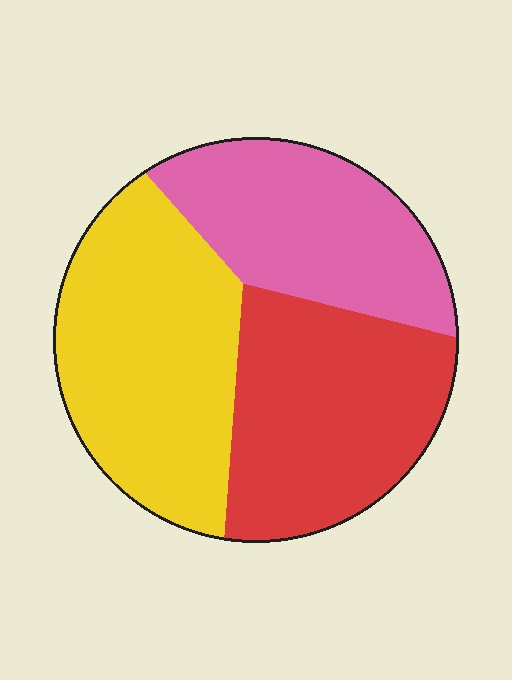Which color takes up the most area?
Yellow, at roughly 40%.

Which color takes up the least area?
Pink, at roughly 30%.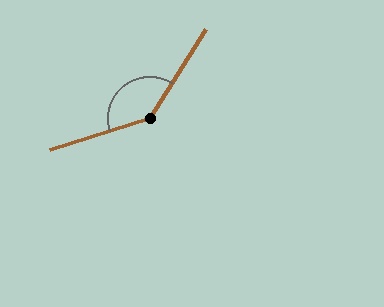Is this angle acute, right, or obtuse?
It is obtuse.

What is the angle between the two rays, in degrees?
Approximately 140 degrees.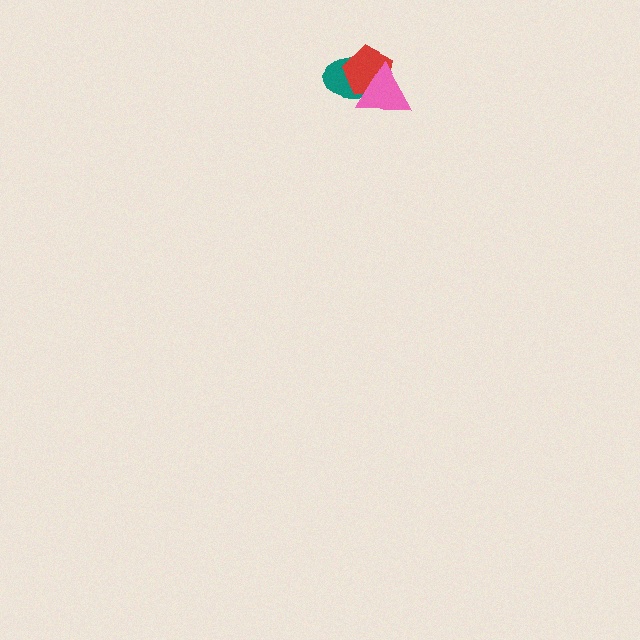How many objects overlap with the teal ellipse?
2 objects overlap with the teal ellipse.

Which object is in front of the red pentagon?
The pink triangle is in front of the red pentagon.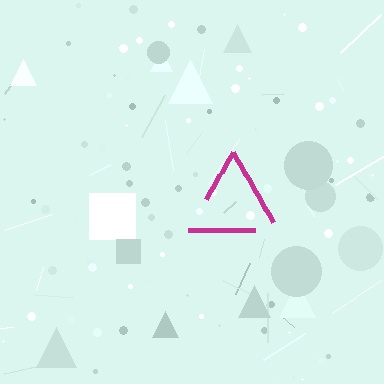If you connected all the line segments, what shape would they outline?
They would outline a triangle.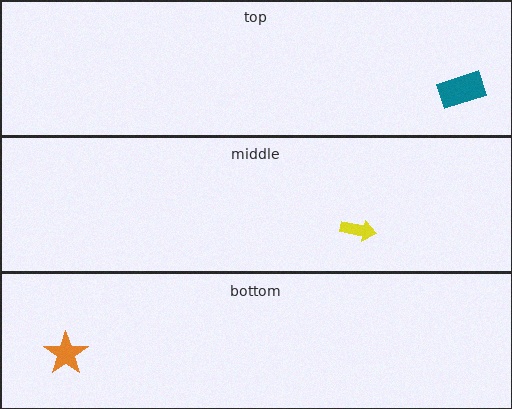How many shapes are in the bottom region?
1.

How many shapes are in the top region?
1.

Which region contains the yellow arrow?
The middle region.